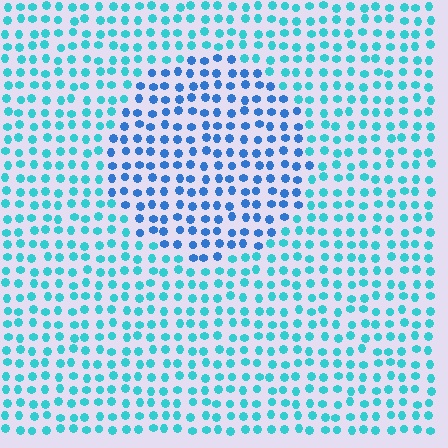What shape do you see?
I see a circle.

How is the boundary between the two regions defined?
The boundary is defined purely by a slight shift in hue (about 33 degrees). Spacing, size, and orientation are identical on both sides.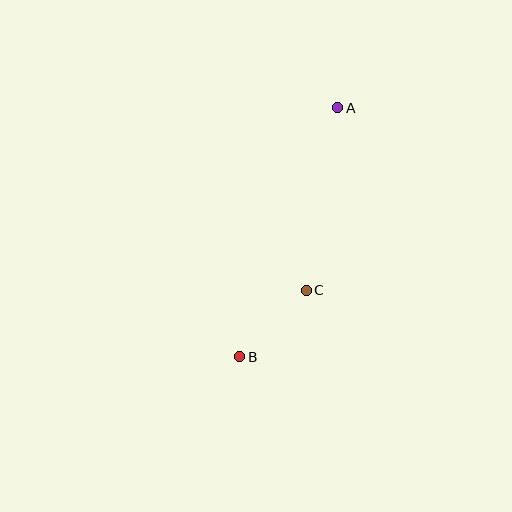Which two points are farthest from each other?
Points A and B are farthest from each other.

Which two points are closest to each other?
Points B and C are closest to each other.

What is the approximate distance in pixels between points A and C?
The distance between A and C is approximately 185 pixels.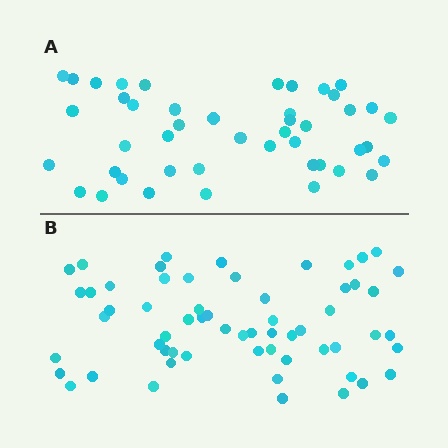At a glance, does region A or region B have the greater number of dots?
Region B (the bottom region) has more dots.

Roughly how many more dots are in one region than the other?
Region B has approximately 15 more dots than region A.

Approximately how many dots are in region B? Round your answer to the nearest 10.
About 60 dots.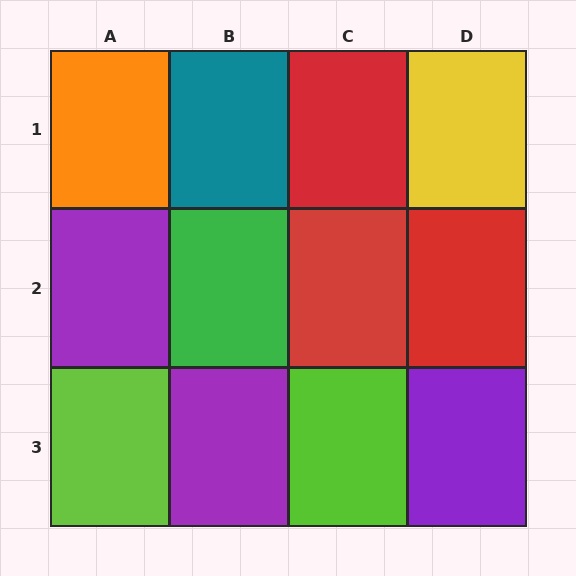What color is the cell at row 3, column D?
Purple.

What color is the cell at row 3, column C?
Lime.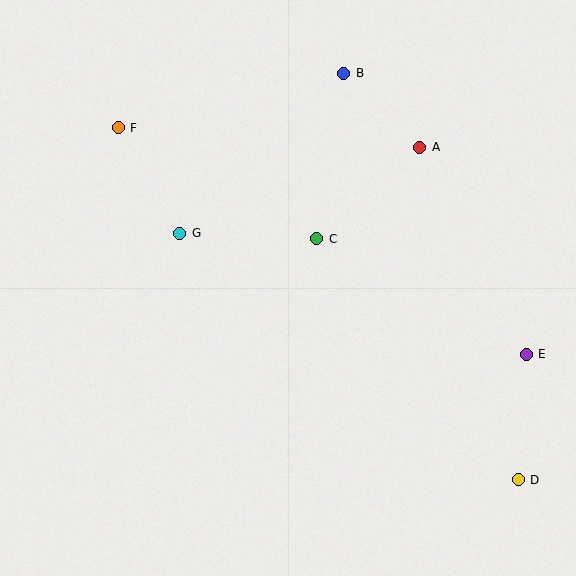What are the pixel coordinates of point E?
Point E is at (526, 354).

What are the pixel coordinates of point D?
Point D is at (518, 480).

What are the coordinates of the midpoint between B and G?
The midpoint between B and G is at (262, 153).